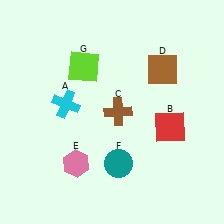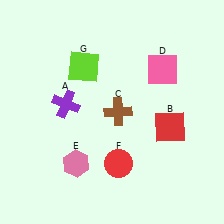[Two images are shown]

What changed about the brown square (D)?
In Image 1, D is brown. In Image 2, it changed to pink.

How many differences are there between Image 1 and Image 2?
There are 3 differences between the two images.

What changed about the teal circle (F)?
In Image 1, F is teal. In Image 2, it changed to red.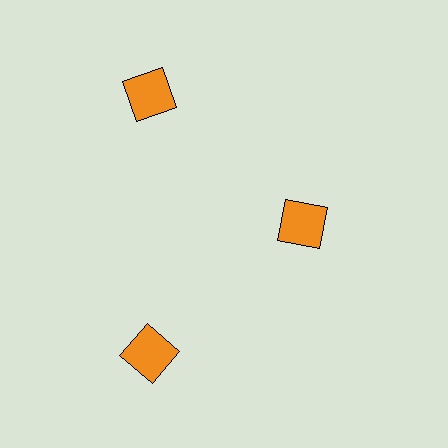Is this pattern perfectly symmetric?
No. The 3 orange squares are arranged in a ring, but one element near the 3 o'clock position is pulled inward toward the center, breaking the 3-fold rotational symmetry.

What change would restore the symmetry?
The symmetry would be restored by moving it outward, back onto the ring so that all 3 squares sit at equal angles and equal distance from the center.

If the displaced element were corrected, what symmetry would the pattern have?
It would have 3-fold rotational symmetry — the pattern would map onto itself every 120 degrees.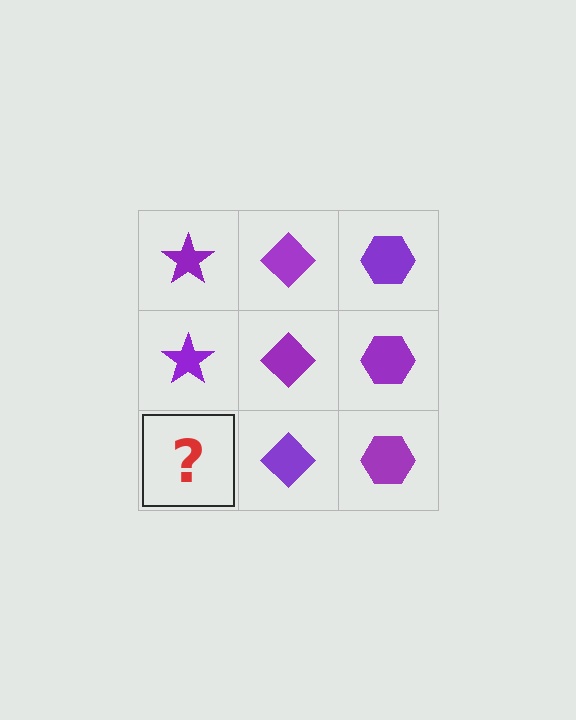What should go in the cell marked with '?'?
The missing cell should contain a purple star.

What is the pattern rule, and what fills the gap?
The rule is that each column has a consistent shape. The gap should be filled with a purple star.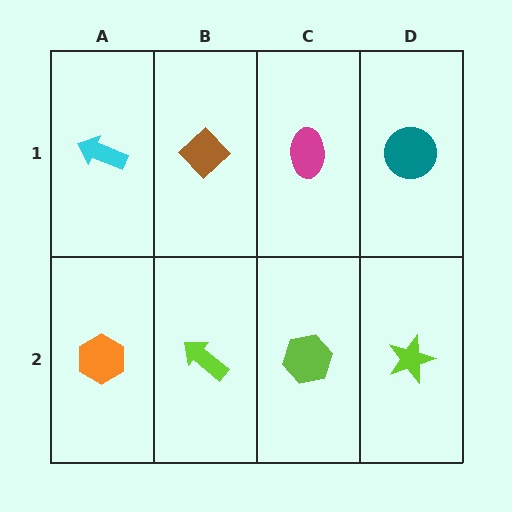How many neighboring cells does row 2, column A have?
2.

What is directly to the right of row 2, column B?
A lime hexagon.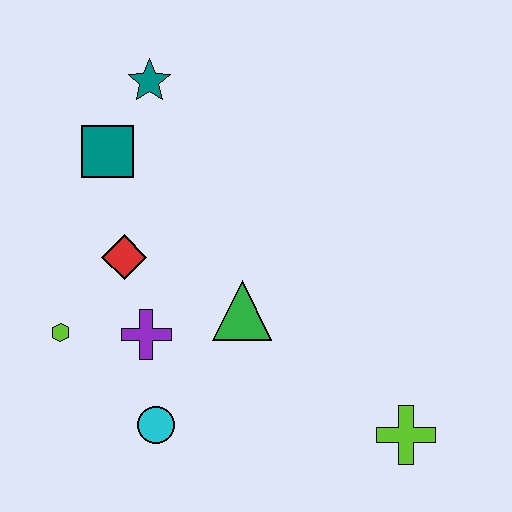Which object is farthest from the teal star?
The lime cross is farthest from the teal star.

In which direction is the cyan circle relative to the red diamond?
The cyan circle is below the red diamond.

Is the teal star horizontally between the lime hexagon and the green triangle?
Yes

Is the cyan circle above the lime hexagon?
No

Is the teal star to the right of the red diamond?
Yes